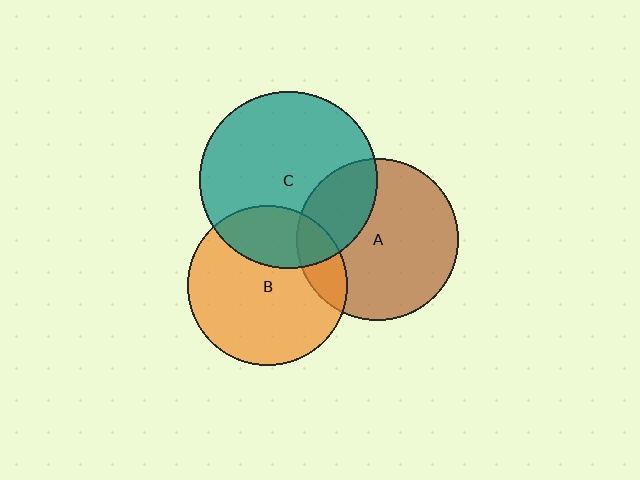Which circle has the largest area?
Circle C (teal).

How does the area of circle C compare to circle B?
Approximately 1.2 times.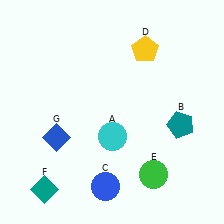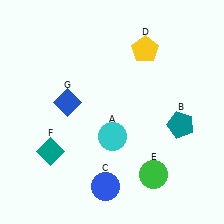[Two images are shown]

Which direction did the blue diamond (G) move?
The blue diamond (G) moved up.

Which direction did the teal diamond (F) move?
The teal diamond (F) moved up.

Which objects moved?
The objects that moved are: the teal diamond (F), the blue diamond (G).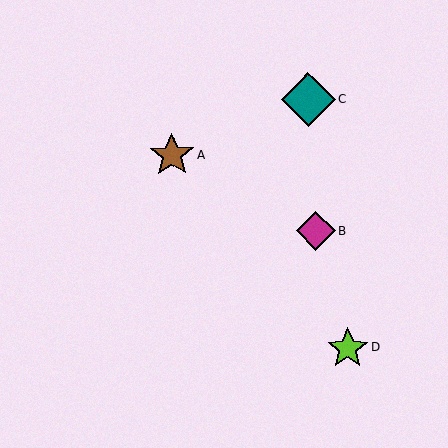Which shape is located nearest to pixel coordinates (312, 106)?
The teal diamond (labeled C) at (308, 100) is nearest to that location.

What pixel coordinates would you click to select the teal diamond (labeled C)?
Click at (308, 100) to select the teal diamond C.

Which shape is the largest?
The teal diamond (labeled C) is the largest.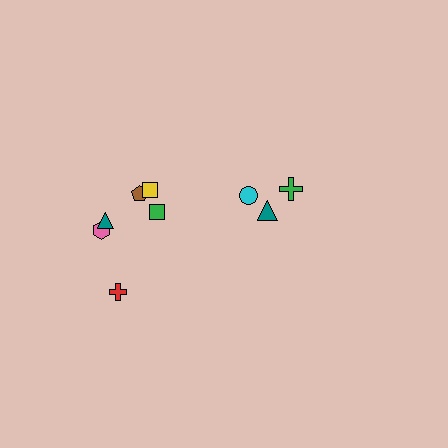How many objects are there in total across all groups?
There are 9 objects.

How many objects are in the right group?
There are 3 objects.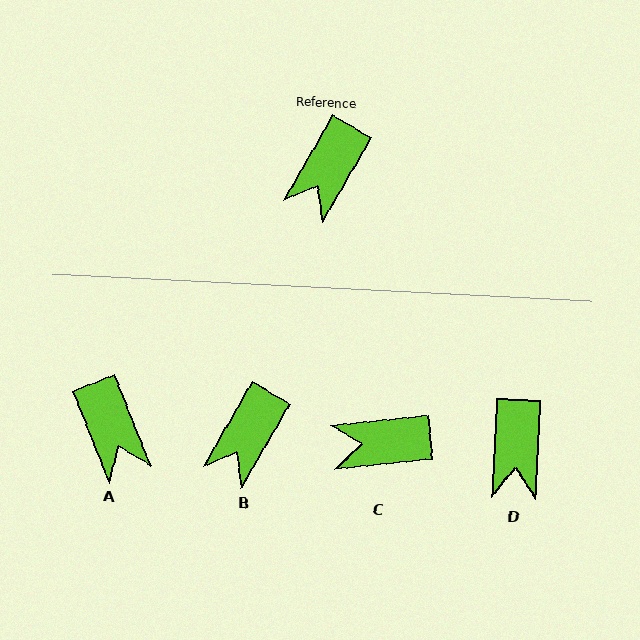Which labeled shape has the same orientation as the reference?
B.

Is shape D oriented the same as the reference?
No, it is off by about 27 degrees.